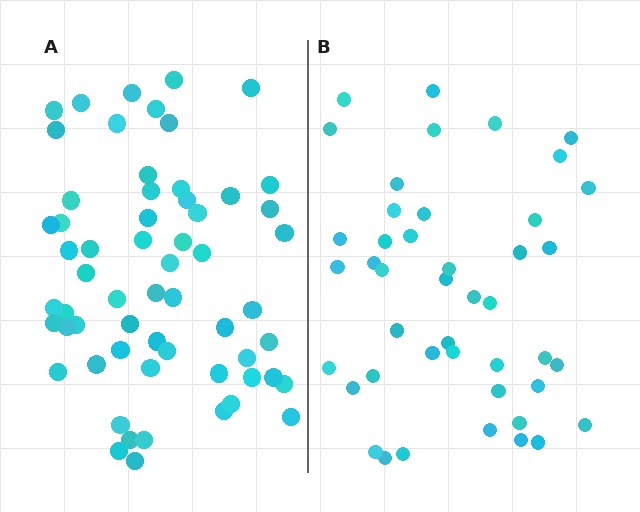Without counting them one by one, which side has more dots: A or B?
Region A (the left region) has more dots.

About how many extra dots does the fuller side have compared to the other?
Region A has approximately 15 more dots than region B.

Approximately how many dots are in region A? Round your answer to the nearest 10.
About 60 dots.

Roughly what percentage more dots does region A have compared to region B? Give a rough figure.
About 35% more.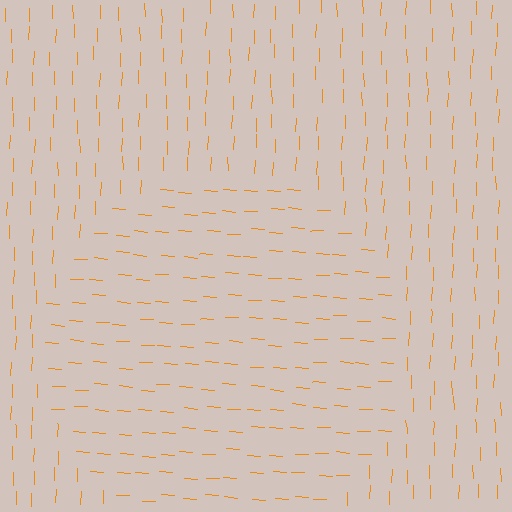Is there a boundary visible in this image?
Yes, there is a texture boundary formed by a change in line orientation.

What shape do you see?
I see a circle.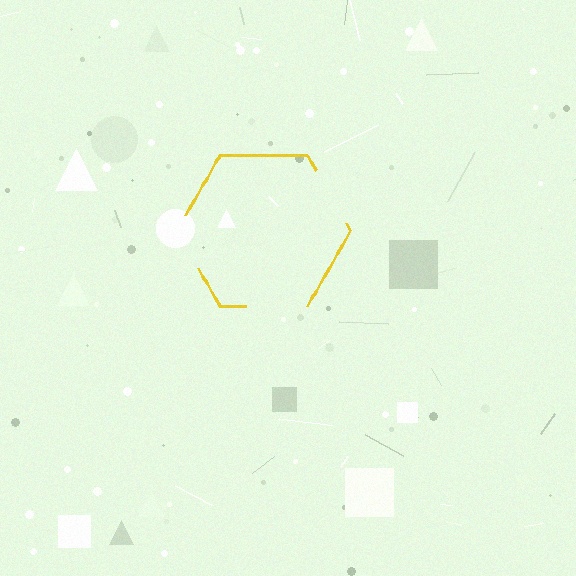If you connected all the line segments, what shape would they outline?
They would outline a hexagon.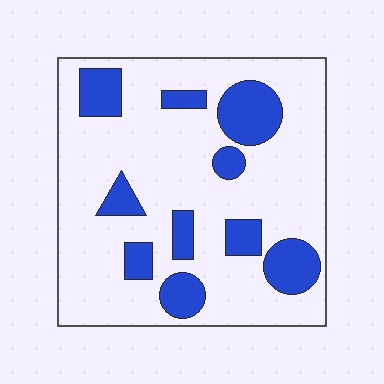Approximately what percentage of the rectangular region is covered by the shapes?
Approximately 20%.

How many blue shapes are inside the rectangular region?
10.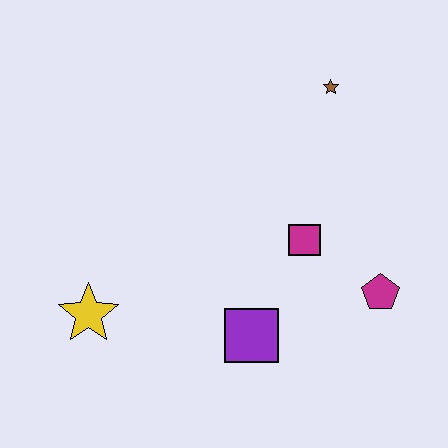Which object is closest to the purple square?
The magenta square is closest to the purple square.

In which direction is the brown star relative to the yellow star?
The brown star is to the right of the yellow star.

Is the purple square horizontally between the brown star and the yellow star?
Yes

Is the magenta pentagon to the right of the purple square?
Yes